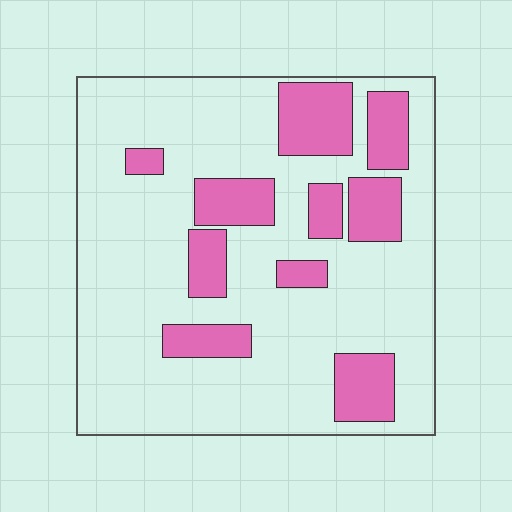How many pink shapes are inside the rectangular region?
10.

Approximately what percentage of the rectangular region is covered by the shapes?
Approximately 25%.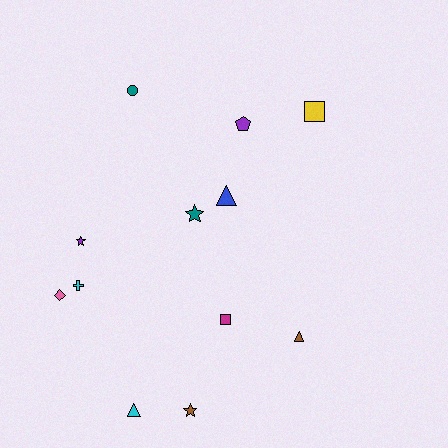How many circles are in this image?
There is 1 circle.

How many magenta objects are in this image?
There is 1 magenta object.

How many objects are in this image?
There are 12 objects.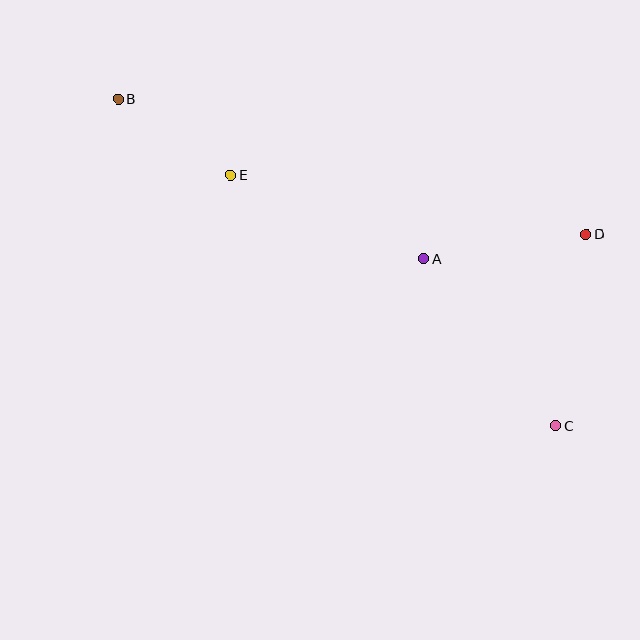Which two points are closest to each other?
Points B and E are closest to each other.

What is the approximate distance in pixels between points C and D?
The distance between C and D is approximately 194 pixels.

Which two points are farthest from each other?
Points B and C are farthest from each other.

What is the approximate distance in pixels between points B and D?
The distance between B and D is approximately 488 pixels.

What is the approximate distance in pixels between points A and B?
The distance between A and B is approximately 345 pixels.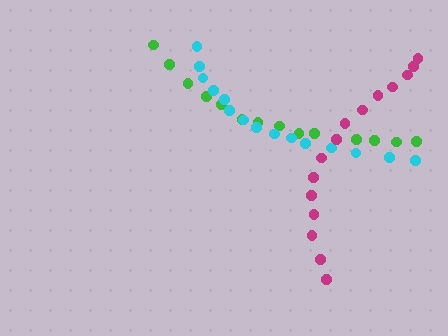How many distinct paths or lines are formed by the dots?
There are 3 distinct paths.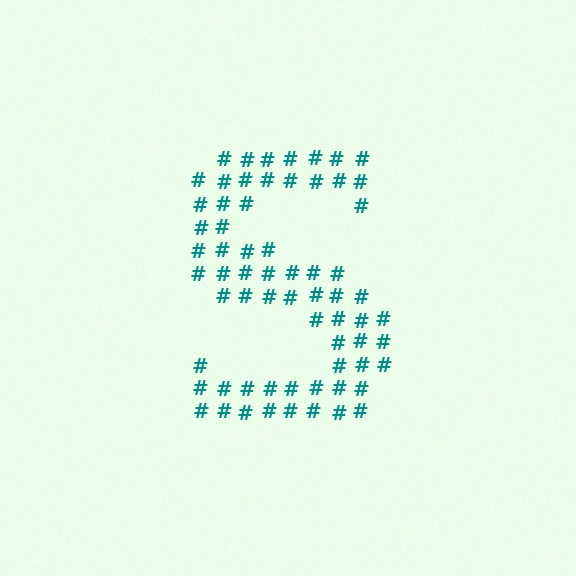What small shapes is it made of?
It is made of small hash symbols.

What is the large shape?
The large shape is the letter S.